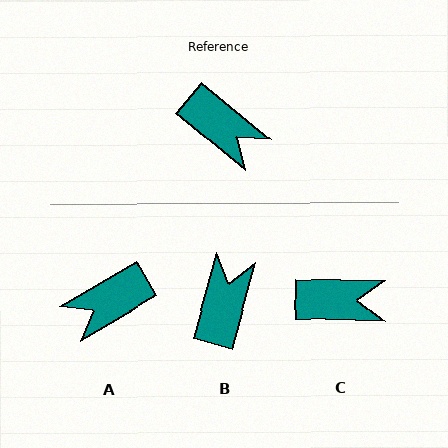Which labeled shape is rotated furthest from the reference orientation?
B, about 114 degrees away.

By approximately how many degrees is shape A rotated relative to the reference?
Approximately 111 degrees clockwise.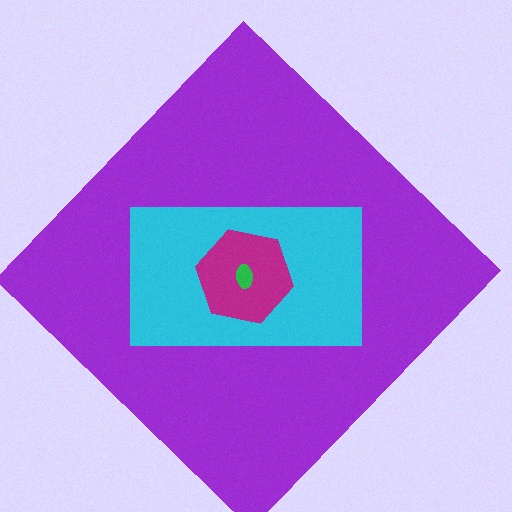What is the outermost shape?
The purple diamond.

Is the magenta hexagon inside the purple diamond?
Yes.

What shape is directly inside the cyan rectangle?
The magenta hexagon.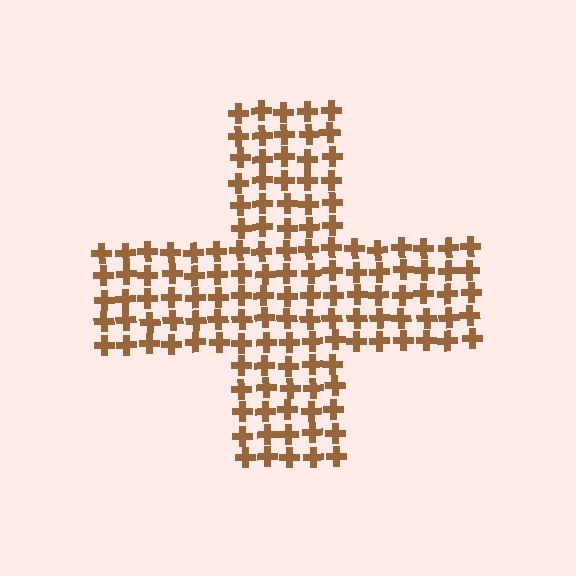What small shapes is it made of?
It is made of small crosses.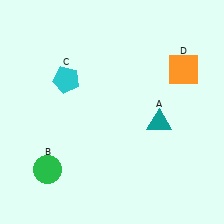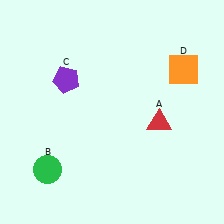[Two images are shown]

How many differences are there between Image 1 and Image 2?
There are 2 differences between the two images.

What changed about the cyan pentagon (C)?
In Image 1, C is cyan. In Image 2, it changed to purple.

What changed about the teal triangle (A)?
In Image 1, A is teal. In Image 2, it changed to red.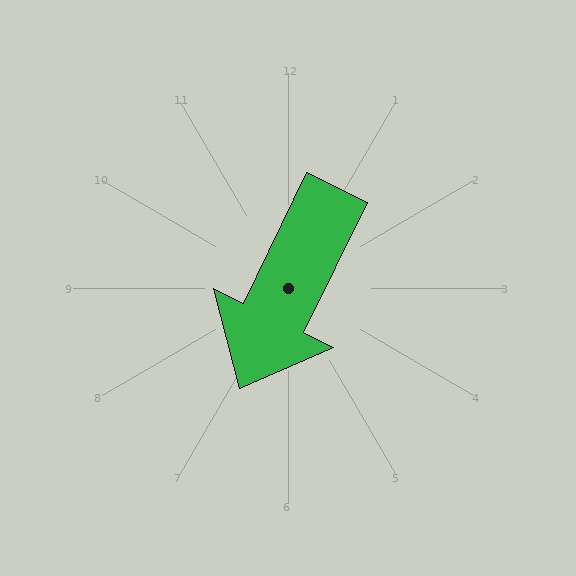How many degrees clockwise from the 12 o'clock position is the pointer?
Approximately 206 degrees.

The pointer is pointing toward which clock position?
Roughly 7 o'clock.